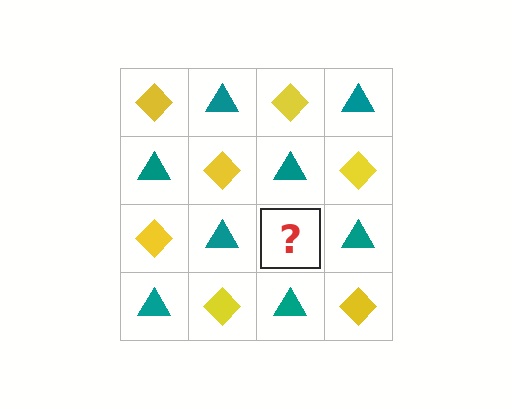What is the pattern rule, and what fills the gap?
The rule is that it alternates yellow diamond and teal triangle in a checkerboard pattern. The gap should be filled with a yellow diamond.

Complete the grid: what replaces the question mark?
The question mark should be replaced with a yellow diamond.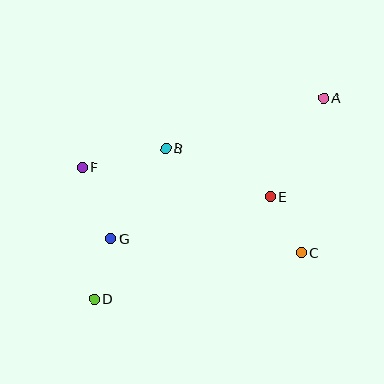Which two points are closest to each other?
Points D and G are closest to each other.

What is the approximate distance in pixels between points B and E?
The distance between B and E is approximately 115 pixels.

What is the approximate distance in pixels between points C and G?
The distance between C and G is approximately 191 pixels.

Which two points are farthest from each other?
Points A and D are farthest from each other.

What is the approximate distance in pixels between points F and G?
The distance between F and G is approximately 76 pixels.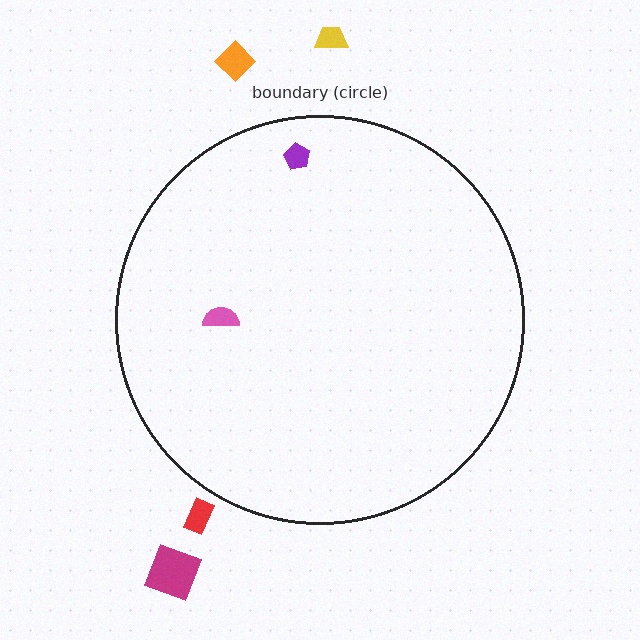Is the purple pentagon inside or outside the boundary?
Inside.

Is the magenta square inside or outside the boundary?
Outside.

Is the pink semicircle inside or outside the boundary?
Inside.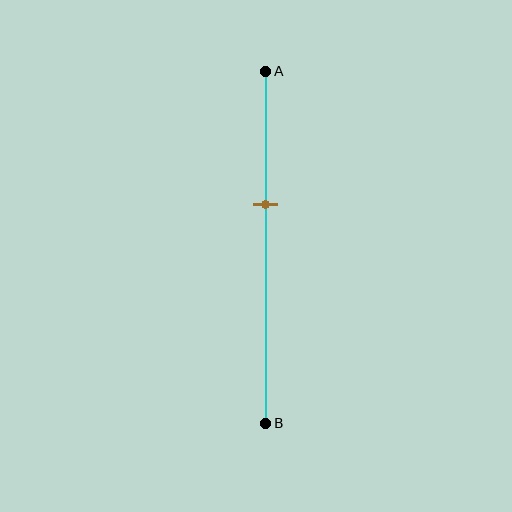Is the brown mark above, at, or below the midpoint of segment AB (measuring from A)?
The brown mark is above the midpoint of segment AB.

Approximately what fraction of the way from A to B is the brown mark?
The brown mark is approximately 40% of the way from A to B.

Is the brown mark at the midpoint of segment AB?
No, the mark is at about 40% from A, not at the 50% midpoint.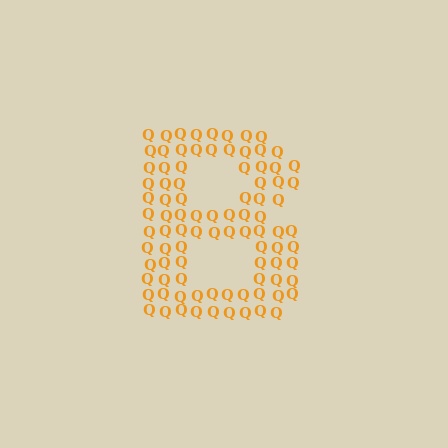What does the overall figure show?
The overall figure shows the letter B.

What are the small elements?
The small elements are letter Q's.